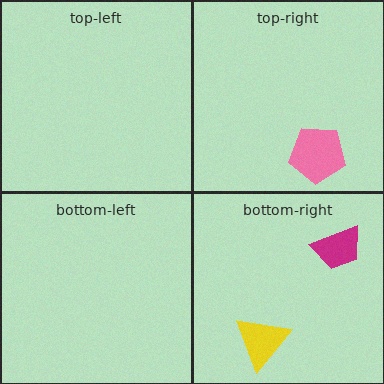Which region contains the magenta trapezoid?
The bottom-right region.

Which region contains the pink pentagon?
The top-right region.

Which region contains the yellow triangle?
The bottom-right region.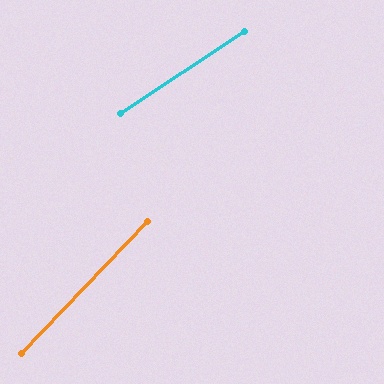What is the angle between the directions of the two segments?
Approximately 13 degrees.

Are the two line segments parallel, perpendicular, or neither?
Neither parallel nor perpendicular — they differ by about 13°.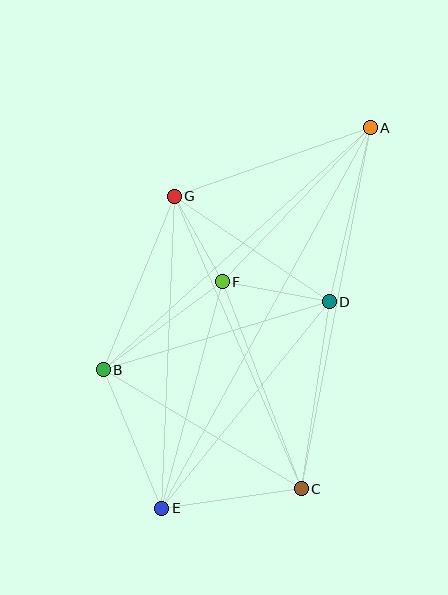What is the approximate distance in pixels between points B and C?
The distance between B and C is approximately 231 pixels.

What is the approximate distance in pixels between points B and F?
The distance between B and F is approximately 148 pixels.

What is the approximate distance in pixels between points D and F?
The distance between D and F is approximately 109 pixels.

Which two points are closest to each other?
Points F and G are closest to each other.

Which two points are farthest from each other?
Points A and E are farthest from each other.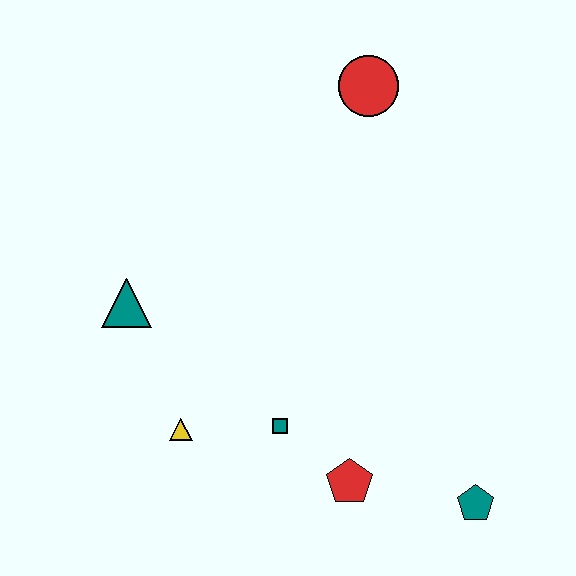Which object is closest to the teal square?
The red pentagon is closest to the teal square.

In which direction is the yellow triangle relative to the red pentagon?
The yellow triangle is to the left of the red pentagon.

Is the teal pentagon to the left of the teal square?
No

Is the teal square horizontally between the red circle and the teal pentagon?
No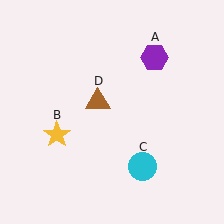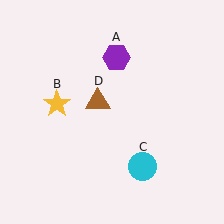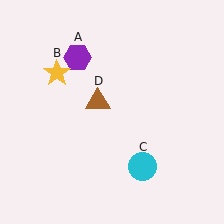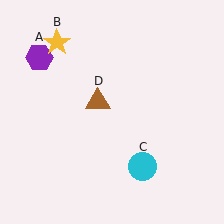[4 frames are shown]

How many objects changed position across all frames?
2 objects changed position: purple hexagon (object A), yellow star (object B).